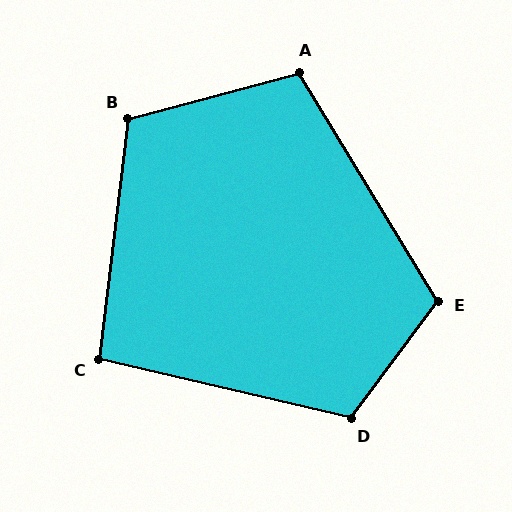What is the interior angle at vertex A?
Approximately 106 degrees (obtuse).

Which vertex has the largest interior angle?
D, at approximately 114 degrees.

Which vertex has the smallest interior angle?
C, at approximately 96 degrees.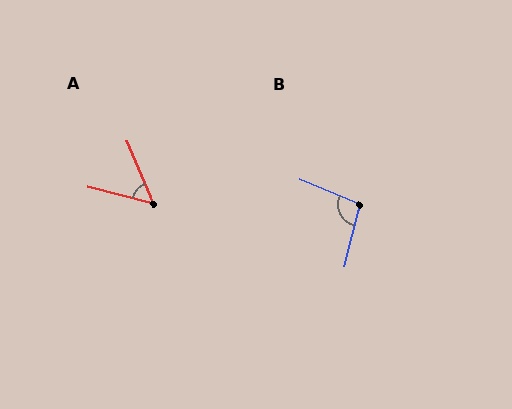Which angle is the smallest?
A, at approximately 53 degrees.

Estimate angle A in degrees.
Approximately 53 degrees.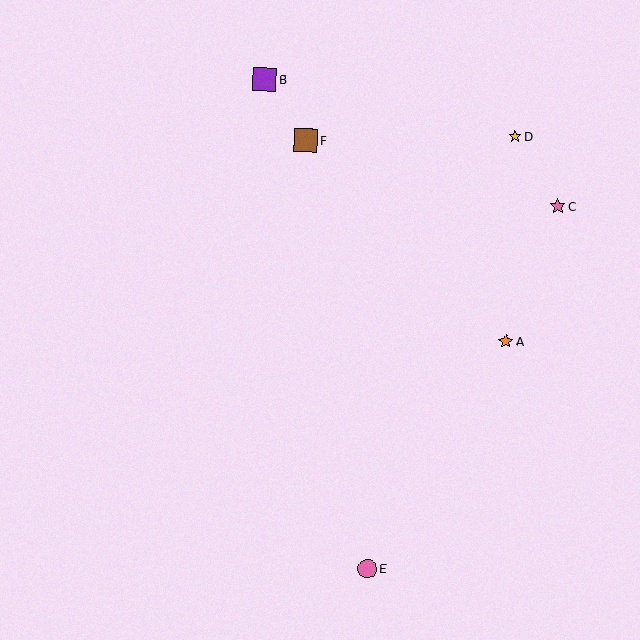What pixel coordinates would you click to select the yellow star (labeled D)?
Click at (515, 136) to select the yellow star D.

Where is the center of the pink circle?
The center of the pink circle is at (367, 569).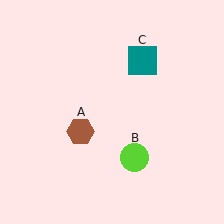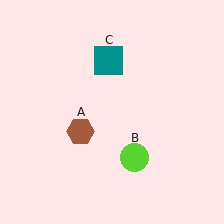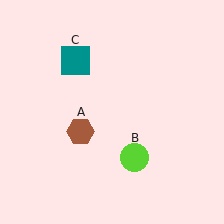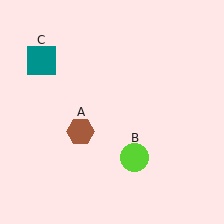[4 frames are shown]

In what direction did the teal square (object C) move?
The teal square (object C) moved left.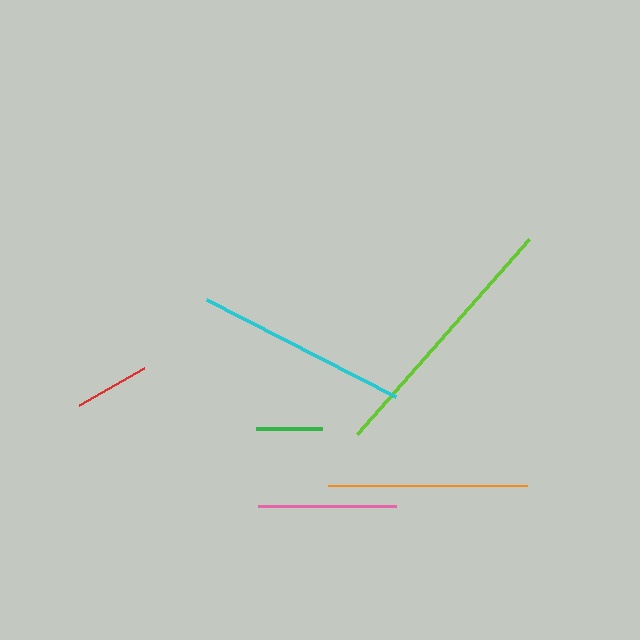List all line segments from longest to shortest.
From longest to shortest: lime, cyan, orange, pink, red, green.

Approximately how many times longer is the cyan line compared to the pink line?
The cyan line is approximately 1.5 times the length of the pink line.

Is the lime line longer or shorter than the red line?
The lime line is longer than the red line.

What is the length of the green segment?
The green segment is approximately 66 pixels long.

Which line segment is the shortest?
The green line is the shortest at approximately 66 pixels.